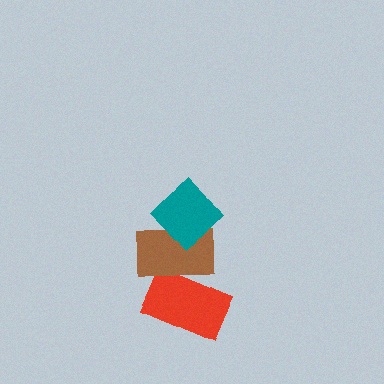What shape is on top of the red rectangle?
The brown rectangle is on top of the red rectangle.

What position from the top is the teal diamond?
The teal diamond is 1st from the top.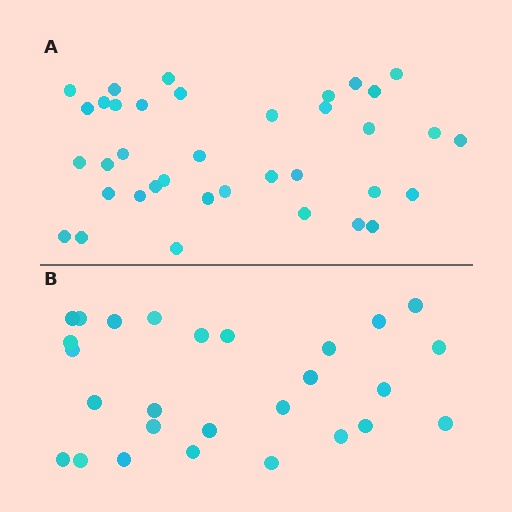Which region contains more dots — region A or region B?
Region A (the top region) has more dots.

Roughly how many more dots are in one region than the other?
Region A has roughly 10 or so more dots than region B.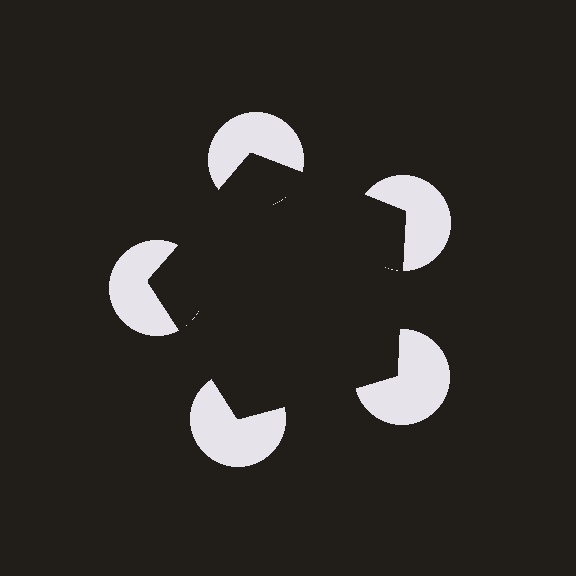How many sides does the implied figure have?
5 sides.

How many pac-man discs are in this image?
There are 5 — one at each vertex of the illusory pentagon.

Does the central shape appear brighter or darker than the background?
It typically appears slightly darker than the background, even though no actual brightness change is drawn.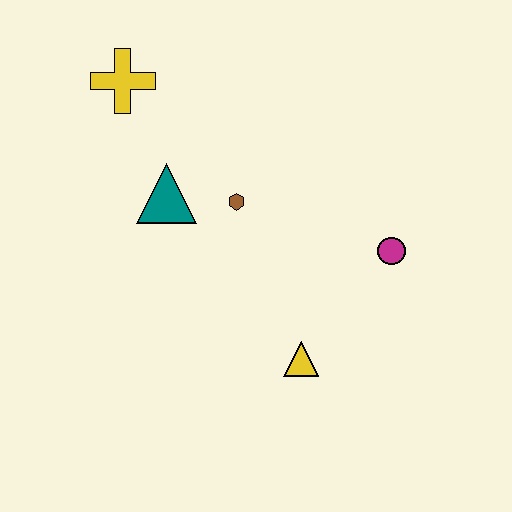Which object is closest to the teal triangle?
The brown hexagon is closest to the teal triangle.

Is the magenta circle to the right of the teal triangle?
Yes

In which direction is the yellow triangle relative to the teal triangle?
The yellow triangle is below the teal triangle.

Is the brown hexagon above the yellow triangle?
Yes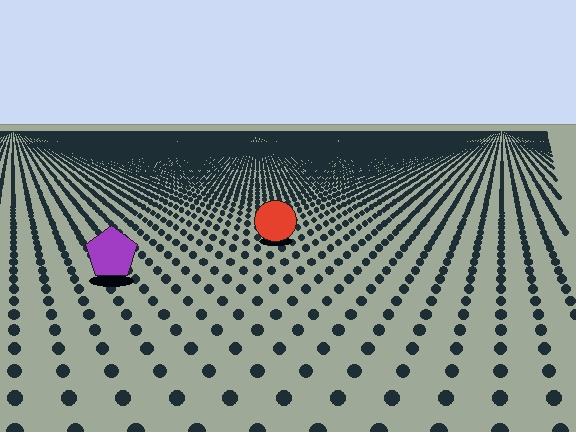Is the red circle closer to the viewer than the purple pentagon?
No. The purple pentagon is closer — you can tell from the texture gradient: the ground texture is coarser near it.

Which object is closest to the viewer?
The purple pentagon is closest. The texture marks near it are larger and more spread out.